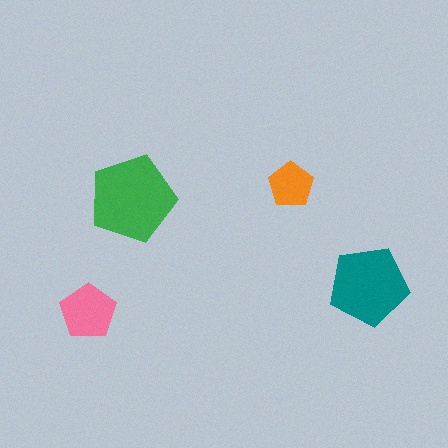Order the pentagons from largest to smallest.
the green one, the teal one, the pink one, the orange one.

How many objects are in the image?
There are 4 objects in the image.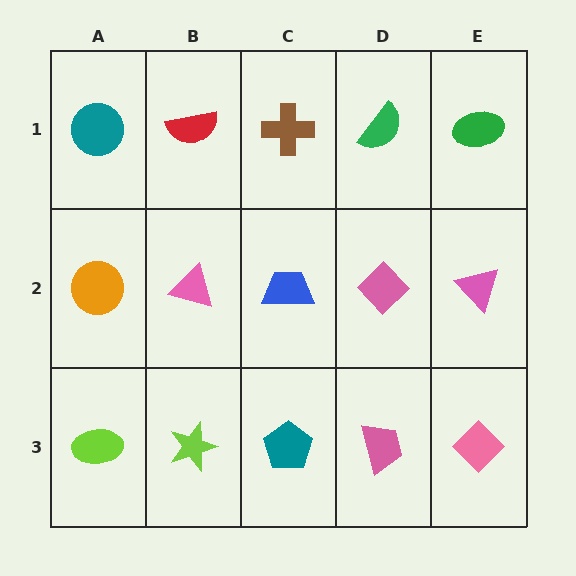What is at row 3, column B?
A lime star.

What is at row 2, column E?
A pink triangle.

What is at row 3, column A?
A lime ellipse.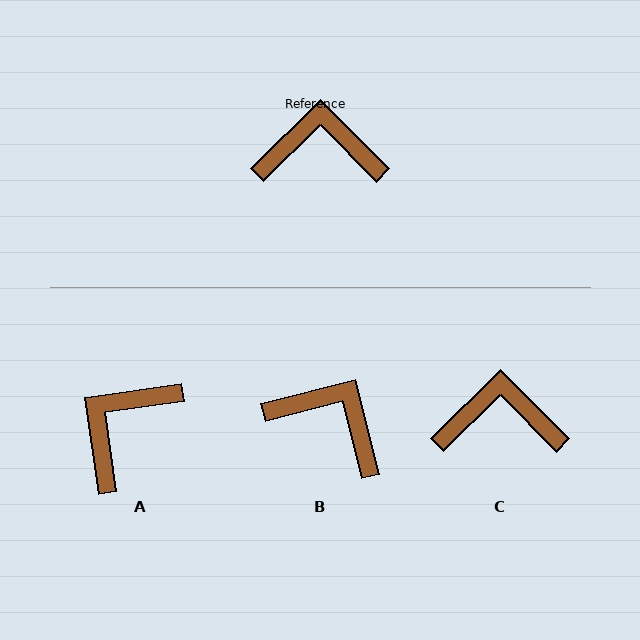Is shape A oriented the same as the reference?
No, it is off by about 53 degrees.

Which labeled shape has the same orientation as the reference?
C.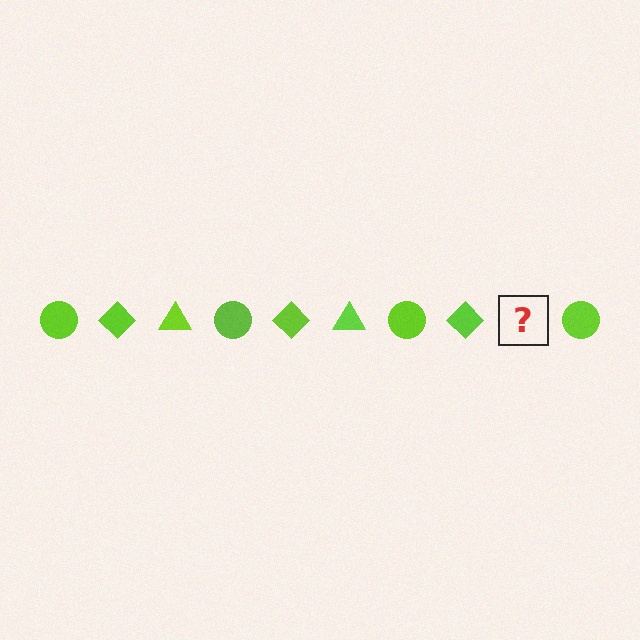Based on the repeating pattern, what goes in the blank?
The blank should be a lime triangle.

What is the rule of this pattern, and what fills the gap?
The rule is that the pattern cycles through circle, diamond, triangle shapes in lime. The gap should be filled with a lime triangle.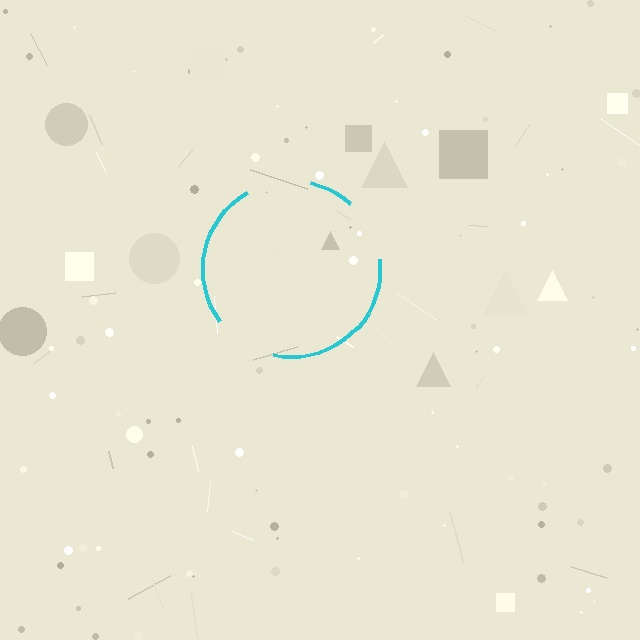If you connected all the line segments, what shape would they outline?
They would outline a circle.